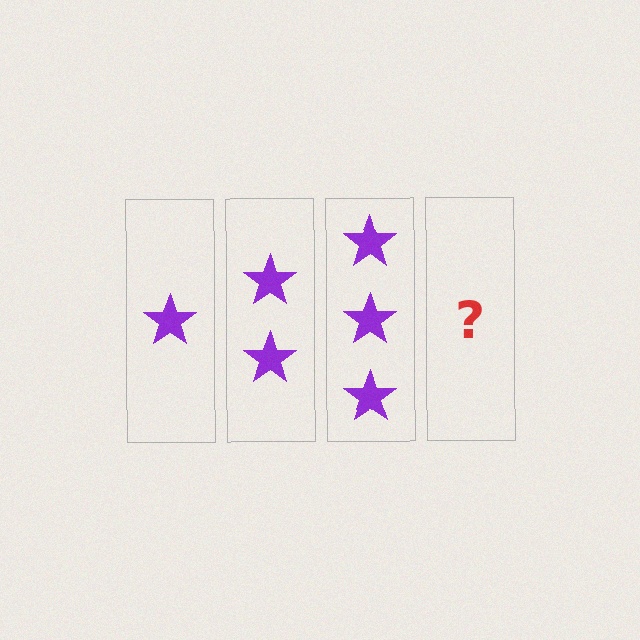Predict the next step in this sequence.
The next step is 4 stars.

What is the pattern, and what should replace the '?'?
The pattern is that each step adds one more star. The '?' should be 4 stars.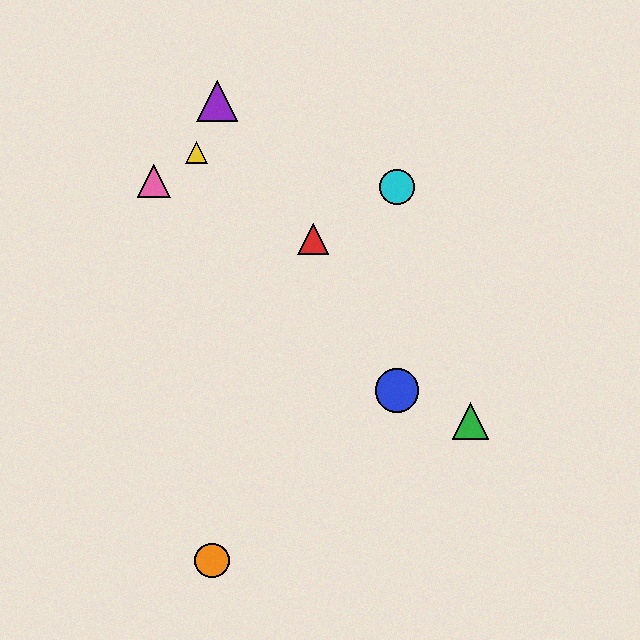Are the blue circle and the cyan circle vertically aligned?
Yes, both are at x≈397.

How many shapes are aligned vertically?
2 shapes (the blue circle, the cyan circle) are aligned vertically.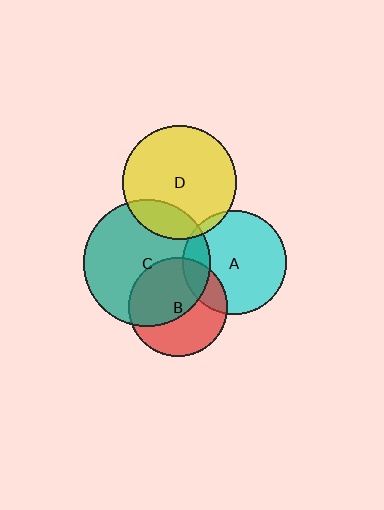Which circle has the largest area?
Circle C (teal).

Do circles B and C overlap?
Yes.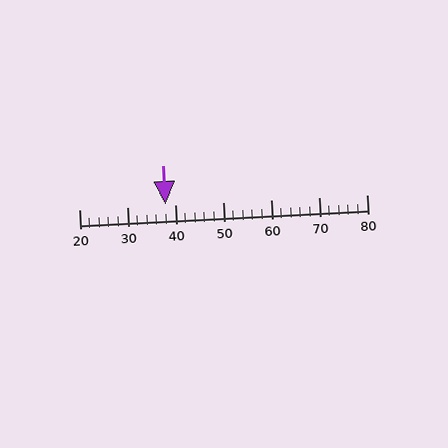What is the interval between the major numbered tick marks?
The major tick marks are spaced 10 units apart.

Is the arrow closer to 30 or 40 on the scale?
The arrow is closer to 40.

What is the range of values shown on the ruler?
The ruler shows values from 20 to 80.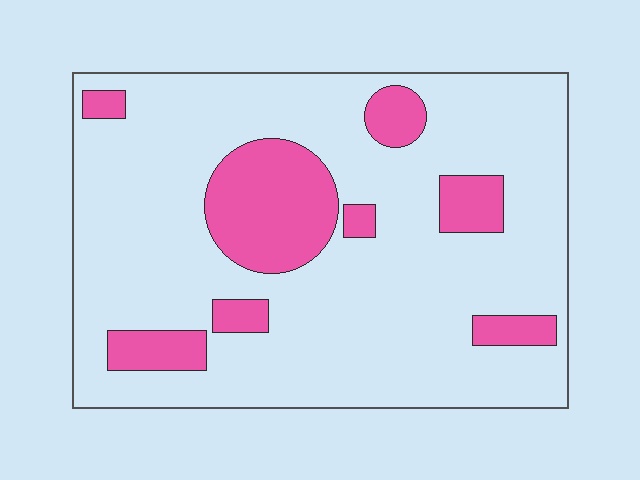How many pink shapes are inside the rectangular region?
8.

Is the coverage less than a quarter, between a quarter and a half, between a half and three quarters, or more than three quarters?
Less than a quarter.